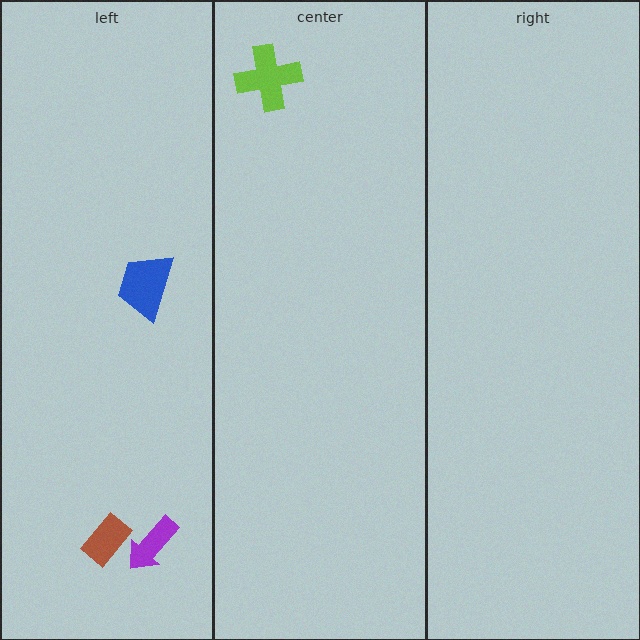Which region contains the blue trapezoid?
The left region.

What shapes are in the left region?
The purple arrow, the blue trapezoid, the brown rectangle.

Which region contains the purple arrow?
The left region.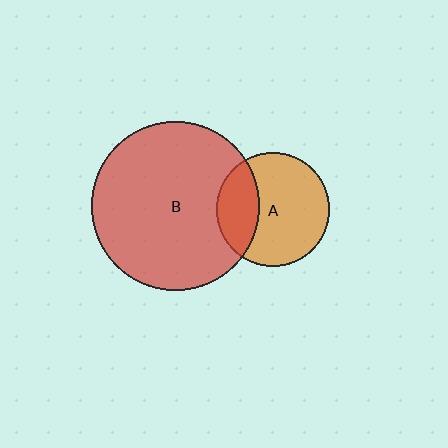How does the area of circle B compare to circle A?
Approximately 2.2 times.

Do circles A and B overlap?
Yes.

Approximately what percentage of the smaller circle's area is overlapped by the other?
Approximately 30%.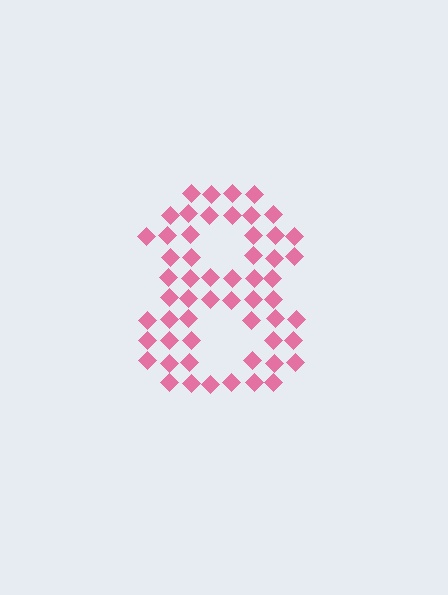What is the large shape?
The large shape is the digit 8.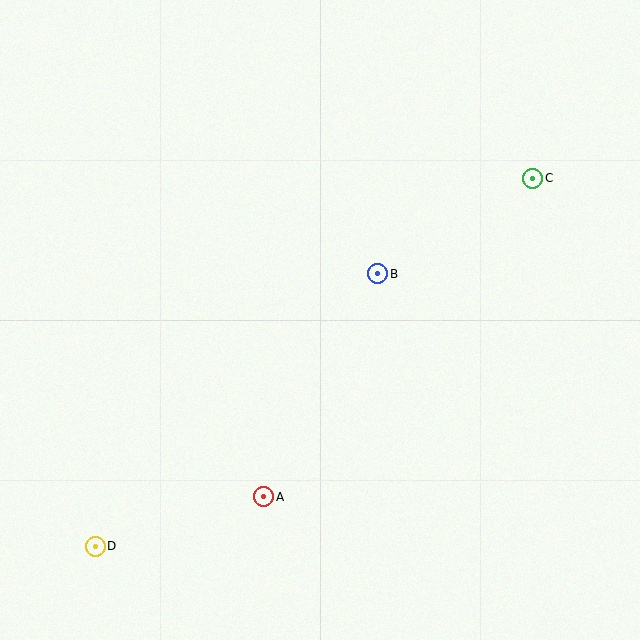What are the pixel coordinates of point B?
Point B is at (378, 274).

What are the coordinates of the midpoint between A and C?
The midpoint between A and C is at (398, 337).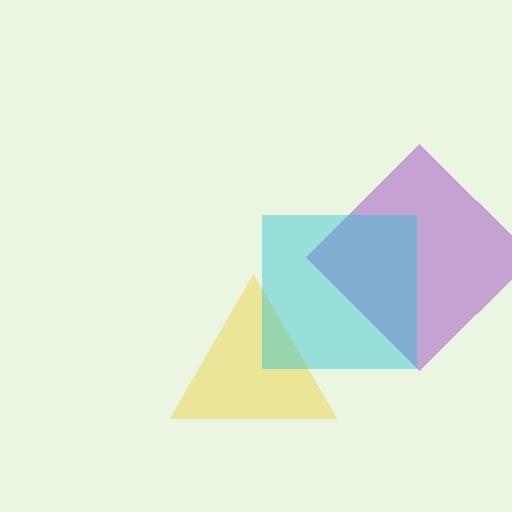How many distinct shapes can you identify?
There are 3 distinct shapes: a purple diamond, a yellow triangle, a cyan square.